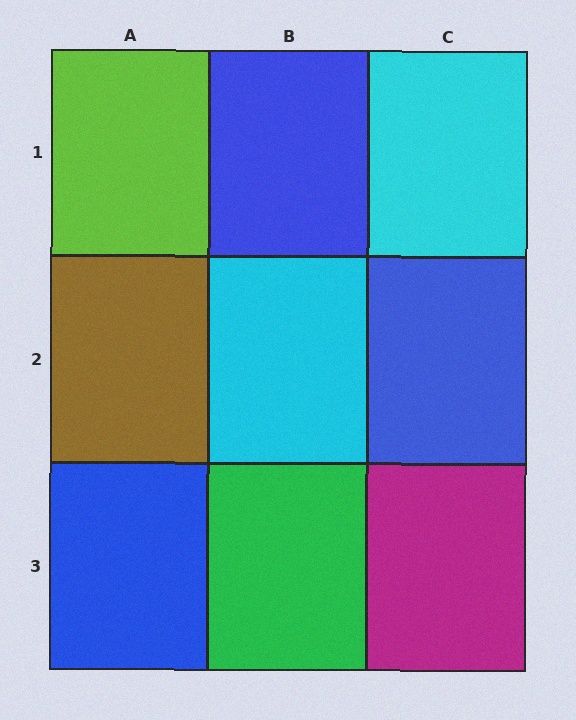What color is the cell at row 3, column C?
Magenta.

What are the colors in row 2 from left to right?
Brown, cyan, blue.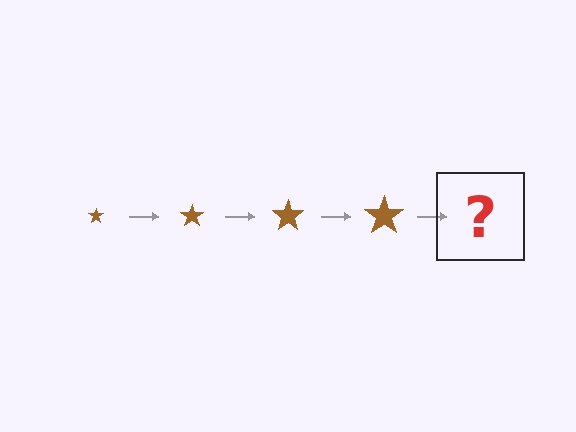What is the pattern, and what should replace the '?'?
The pattern is that the star gets progressively larger each step. The '?' should be a brown star, larger than the previous one.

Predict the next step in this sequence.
The next step is a brown star, larger than the previous one.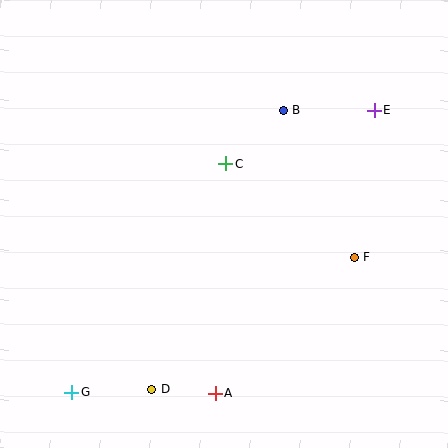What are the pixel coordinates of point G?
Point G is at (71, 392).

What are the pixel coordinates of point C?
Point C is at (226, 164).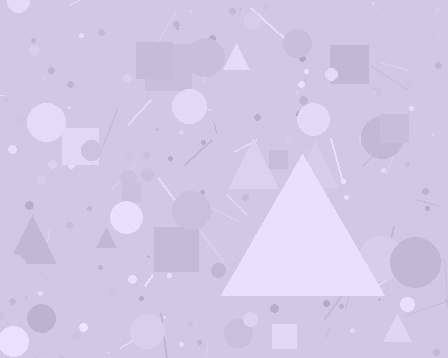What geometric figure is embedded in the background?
A triangle is embedded in the background.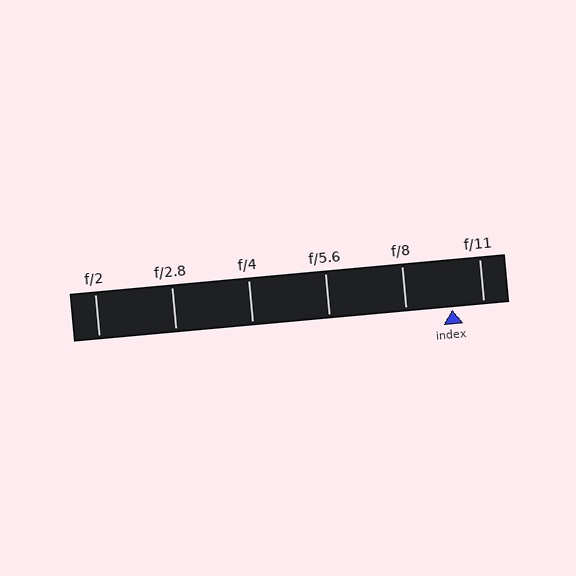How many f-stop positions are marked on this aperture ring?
There are 6 f-stop positions marked.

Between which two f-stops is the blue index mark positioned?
The index mark is between f/8 and f/11.